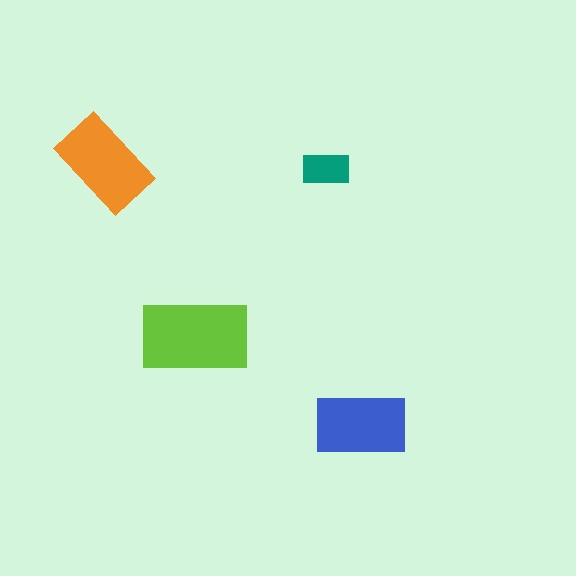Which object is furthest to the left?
The orange rectangle is leftmost.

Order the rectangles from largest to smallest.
the lime one, the orange one, the blue one, the teal one.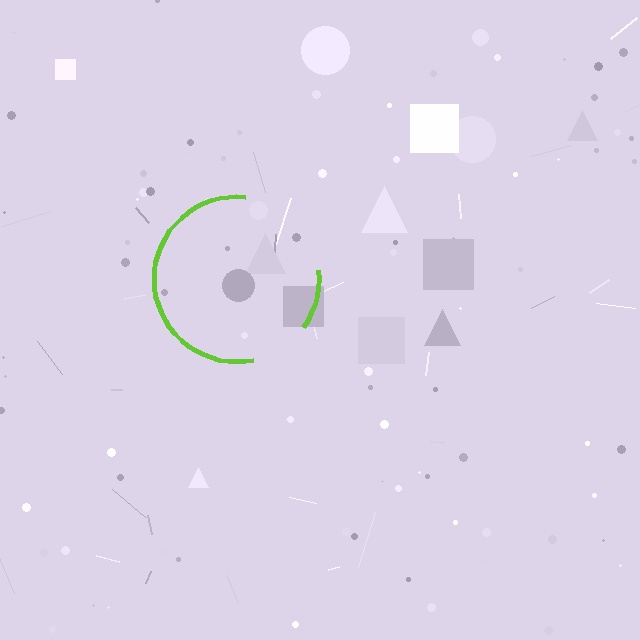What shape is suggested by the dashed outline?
The dashed outline suggests a circle.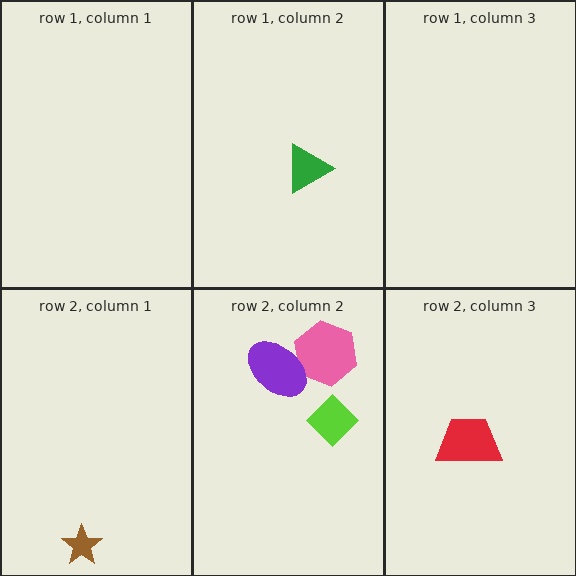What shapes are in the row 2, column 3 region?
The red trapezoid.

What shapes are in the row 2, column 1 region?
The brown star.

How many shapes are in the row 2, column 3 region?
1.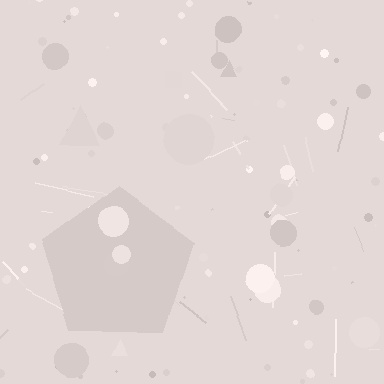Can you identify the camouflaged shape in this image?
The camouflaged shape is a pentagon.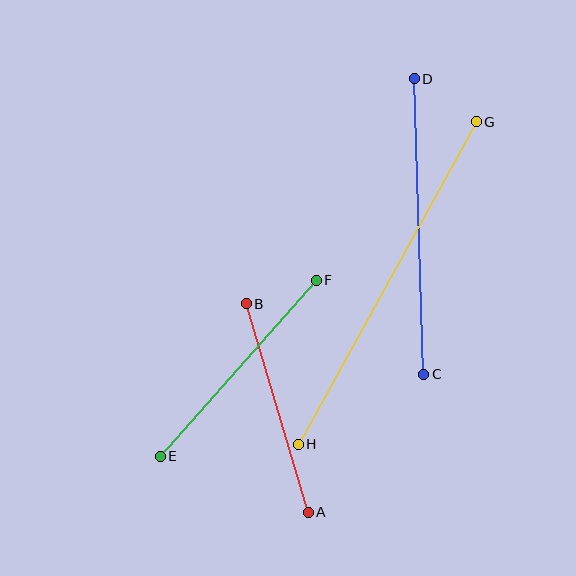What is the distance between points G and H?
The distance is approximately 368 pixels.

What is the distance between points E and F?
The distance is approximately 235 pixels.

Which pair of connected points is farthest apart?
Points G and H are farthest apart.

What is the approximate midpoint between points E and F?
The midpoint is at approximately (238, 368) pixels.